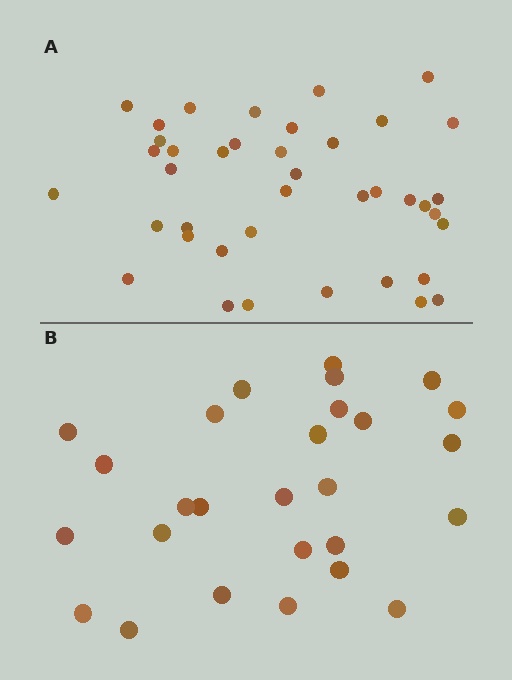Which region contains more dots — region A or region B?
Region A (the top region) has more dots.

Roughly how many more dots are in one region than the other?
Region A has approximately 15 more dots than region B.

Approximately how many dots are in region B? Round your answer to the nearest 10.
About 30 dots. (The exact count is 27, which rounds to 30.)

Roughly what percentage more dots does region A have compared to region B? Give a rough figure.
About 50% more.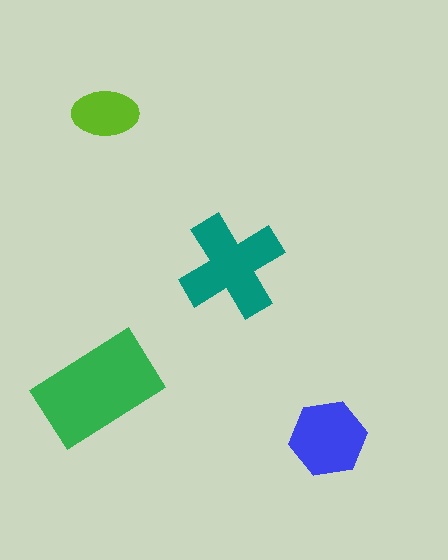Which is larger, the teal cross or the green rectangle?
The green rectangle.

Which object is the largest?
The green rectangle.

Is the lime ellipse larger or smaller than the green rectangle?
Smaller.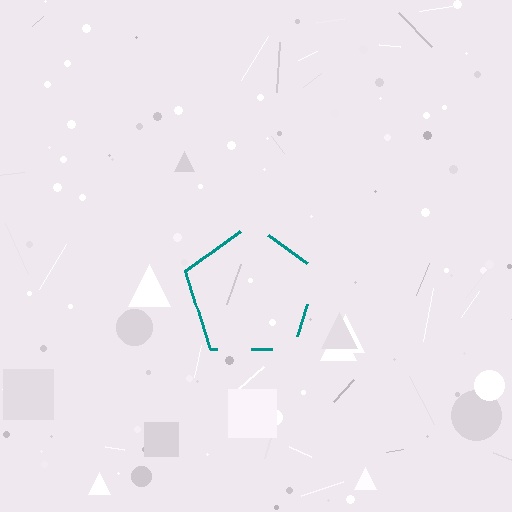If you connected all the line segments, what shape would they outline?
They would outline a pentagon.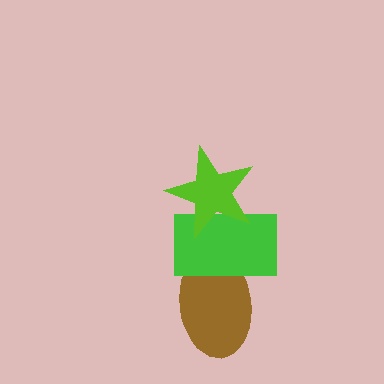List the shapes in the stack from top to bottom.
From top to bottom: the lime star, the green rectangle, the brown ellipse.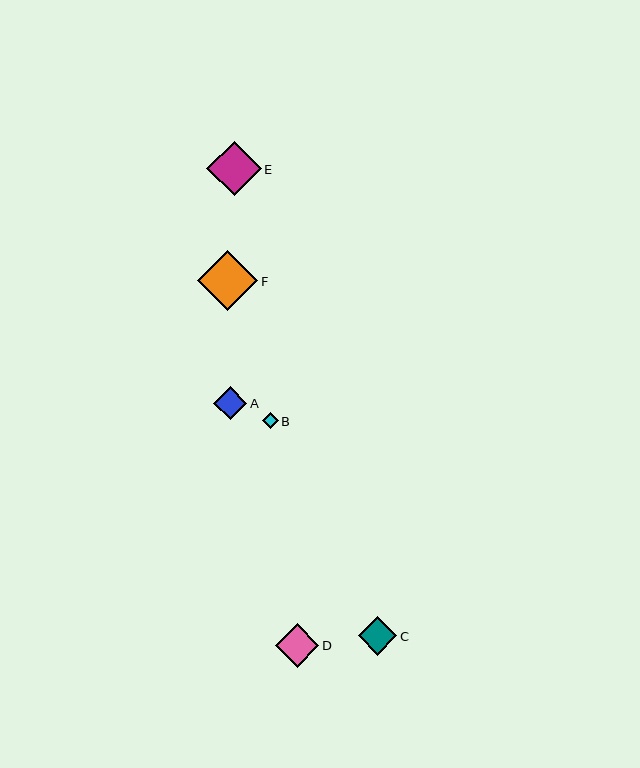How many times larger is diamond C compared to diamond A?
Diamond C is approximately 1.2 times the size of diamond A.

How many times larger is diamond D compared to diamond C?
Diamond D is approximately 1.1 times the size of diamond C.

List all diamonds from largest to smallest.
From largest to smallest: F, E, D, C, A, B.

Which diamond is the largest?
Diamond F is the largest with a size of approximately 60 pixels.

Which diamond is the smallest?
Diamond B is the smallest with a size of approximately 16 pixels.